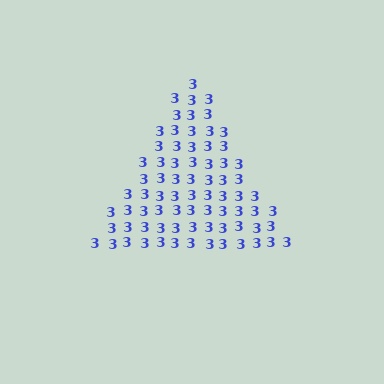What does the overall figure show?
The overall figure shows a triangle.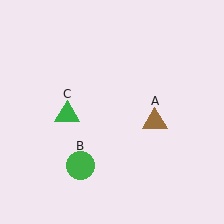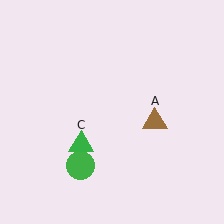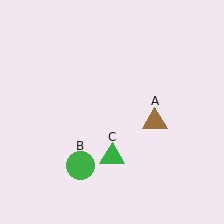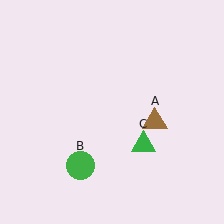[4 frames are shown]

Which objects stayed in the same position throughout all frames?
Brown triangle (object A) and green circle (object B) remained stationary.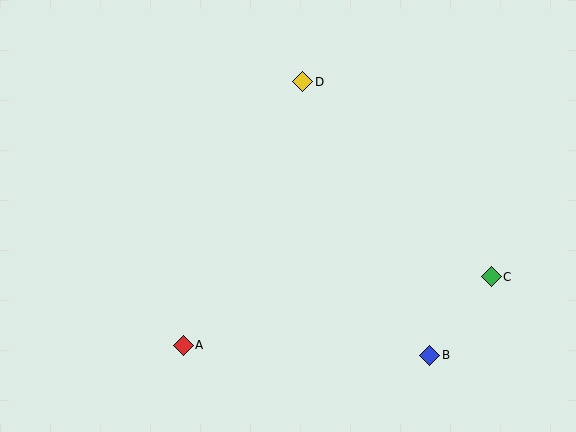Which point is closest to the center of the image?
Point D at (303, 82) is closest to the center.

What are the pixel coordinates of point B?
Point B is at (430, 355).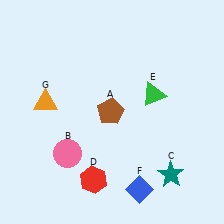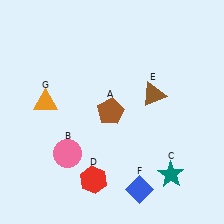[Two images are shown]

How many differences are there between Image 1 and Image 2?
There is 1 difference between the two images.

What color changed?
The triangle (E) changed from green in Image 1 to brown in Image 2.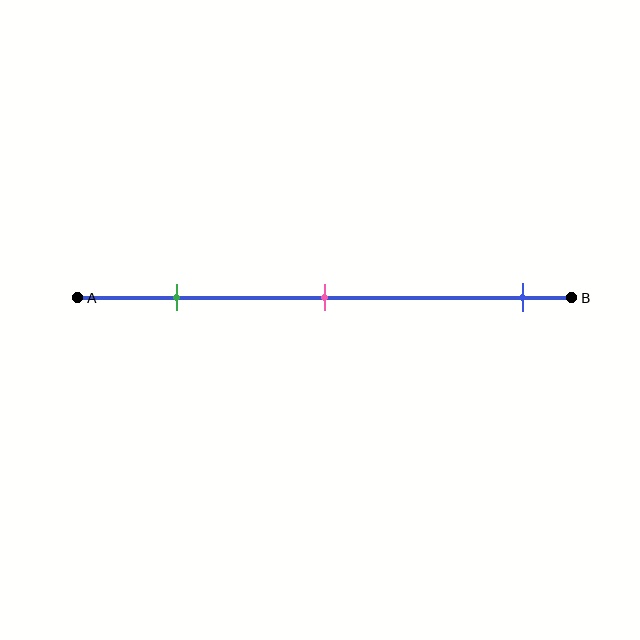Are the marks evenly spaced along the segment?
No, the marks are not evenly spaced.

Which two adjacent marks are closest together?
The green and pink marks are the closest adjacent pair.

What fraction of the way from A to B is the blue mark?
The blue mark is approximately 90% (0.9) of the way from A to B.